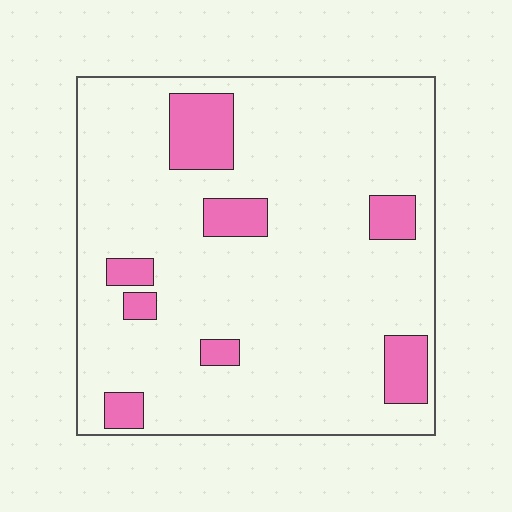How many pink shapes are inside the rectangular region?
8.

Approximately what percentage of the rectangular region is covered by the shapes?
Approximately 15%.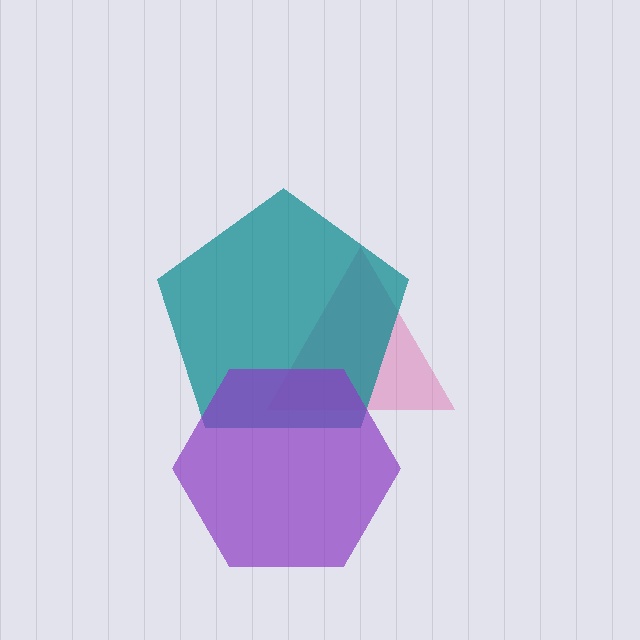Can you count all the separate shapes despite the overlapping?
Yes, there are 3 separate shapes.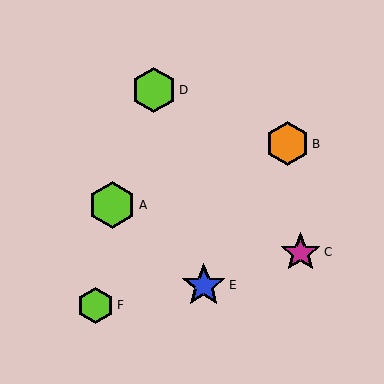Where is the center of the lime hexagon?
The center of the lime hexagon is at (96, 305).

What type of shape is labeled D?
Shape D is a lime hexagon.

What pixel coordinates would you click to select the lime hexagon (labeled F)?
Click at (96, 305) to select the lime hexagon F.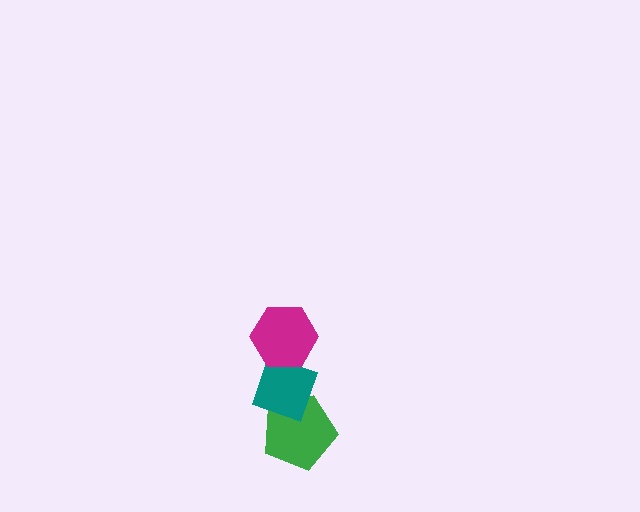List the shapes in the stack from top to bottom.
From top to bottom: the magenta hexagon, the teal diamond, the green pentagon.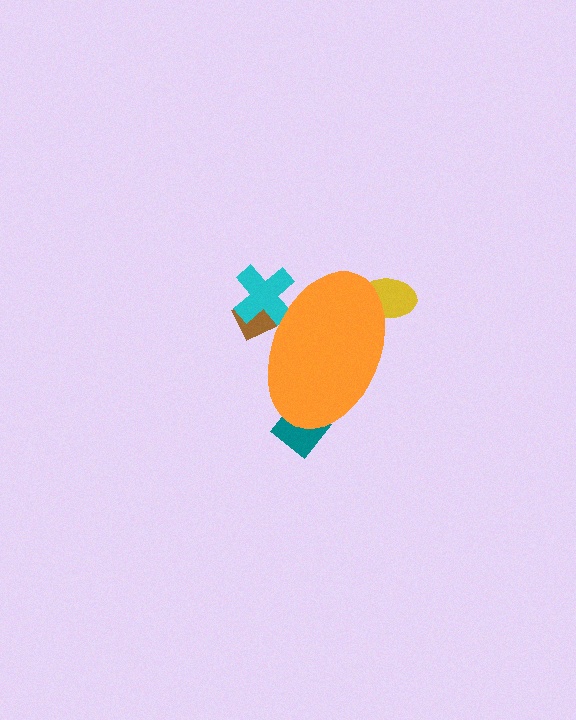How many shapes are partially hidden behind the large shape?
4 shapes are partially hidden.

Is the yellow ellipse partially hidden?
Yes, the yellow ellipse is partially hidden behind the orange ellipse.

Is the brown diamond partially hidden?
Yes, the brown diamond is partially hidden behind the orange ellipse.